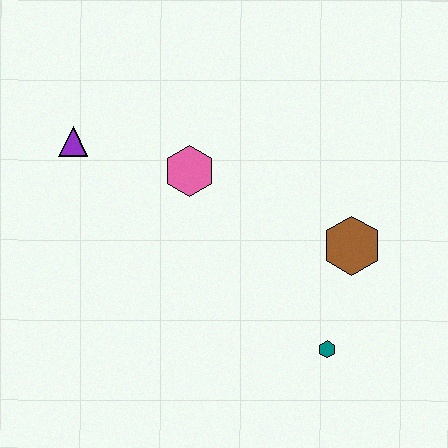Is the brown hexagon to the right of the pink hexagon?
Yes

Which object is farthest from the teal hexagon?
The purple triangle is farthest from the teal hexagon.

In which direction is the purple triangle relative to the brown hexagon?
The purple triangle is to the left of the brown hexagon.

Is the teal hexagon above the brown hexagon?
No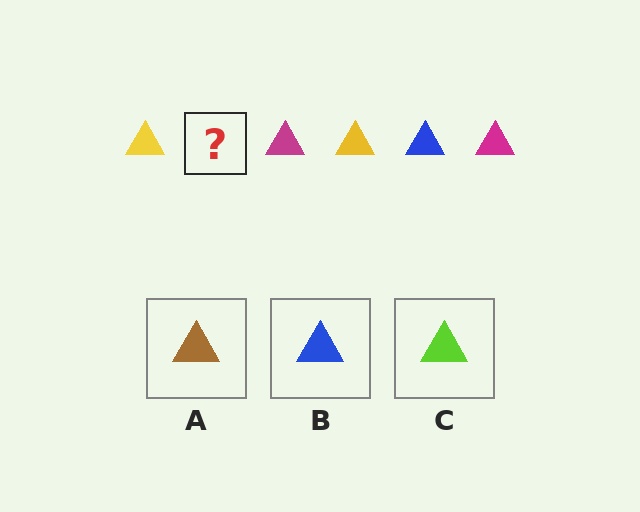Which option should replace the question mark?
Option B.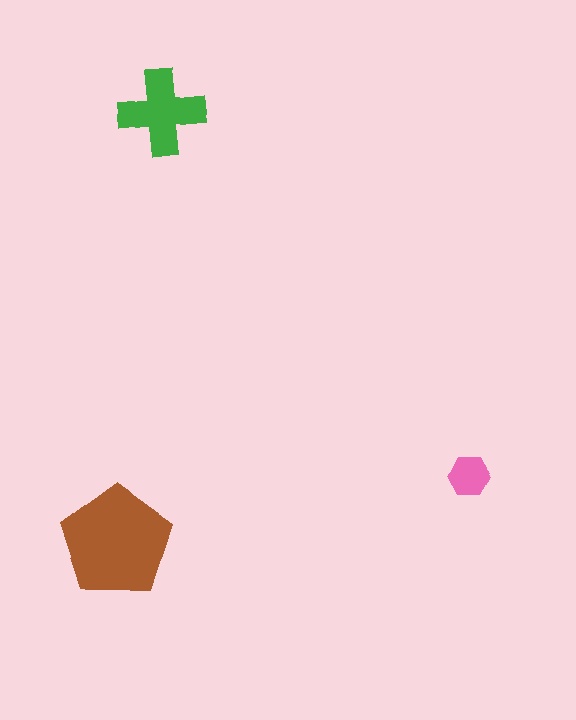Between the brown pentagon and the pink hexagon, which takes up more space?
The brown pentagon.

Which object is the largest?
The brown pentagon.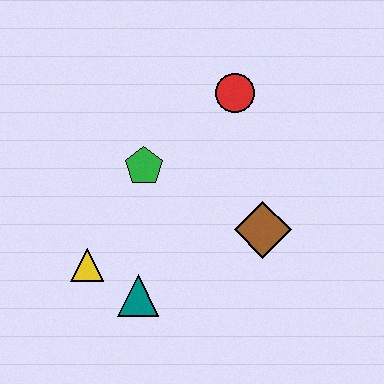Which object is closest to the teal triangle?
The yellow triangle is closest to the teal triangle.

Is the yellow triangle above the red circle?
No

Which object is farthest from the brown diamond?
The yellow triangle is farthest from the brown diamond.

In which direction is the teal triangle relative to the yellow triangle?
The teal triangle is to the right of the yellow triangle.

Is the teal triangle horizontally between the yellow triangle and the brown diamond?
Yes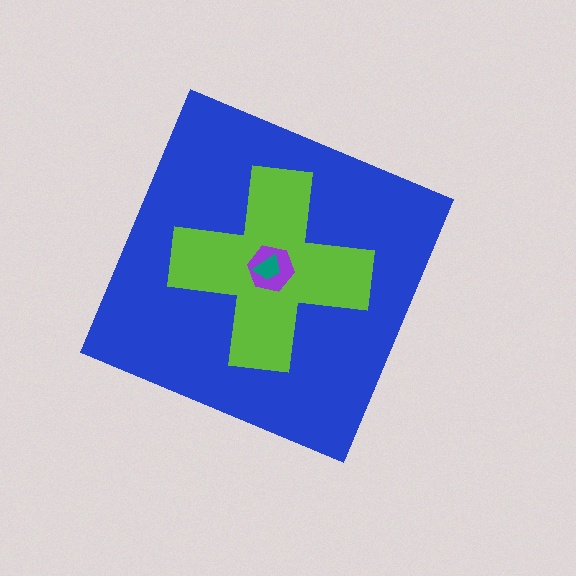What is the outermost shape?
The blue diamond.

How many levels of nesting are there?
4.